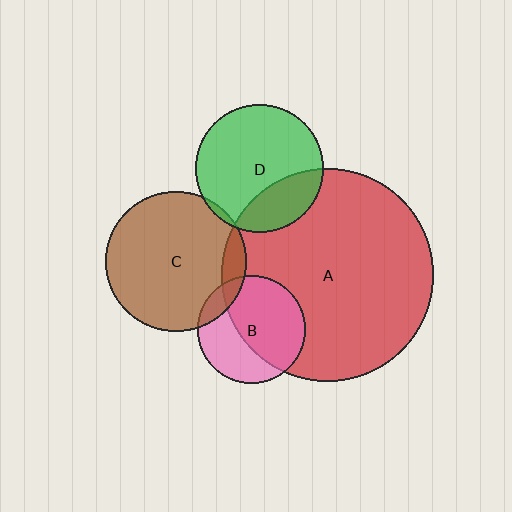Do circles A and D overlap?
Yes.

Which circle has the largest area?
Circle A (red).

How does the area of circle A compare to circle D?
Approximately 2.7 times.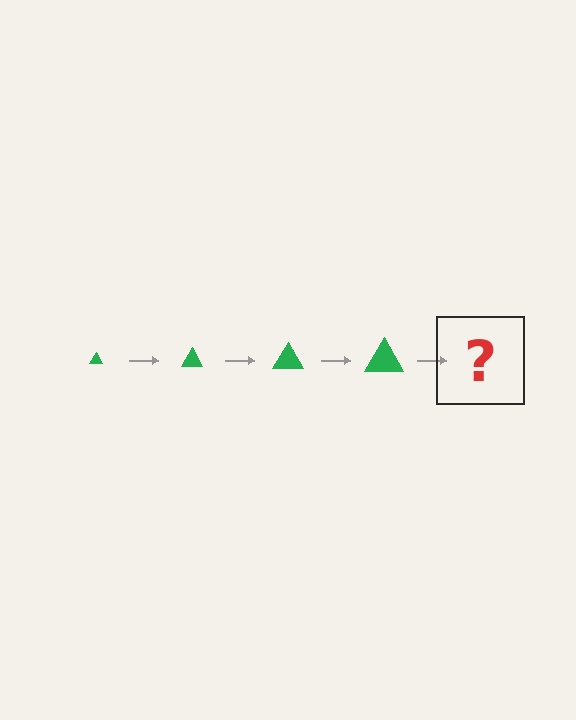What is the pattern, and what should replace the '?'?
The pattern is that the triangle gets progressively larger each step. The '?' should be a green triangle, larger than the previous one.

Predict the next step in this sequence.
The next step is a green triangle, larger than the previous one.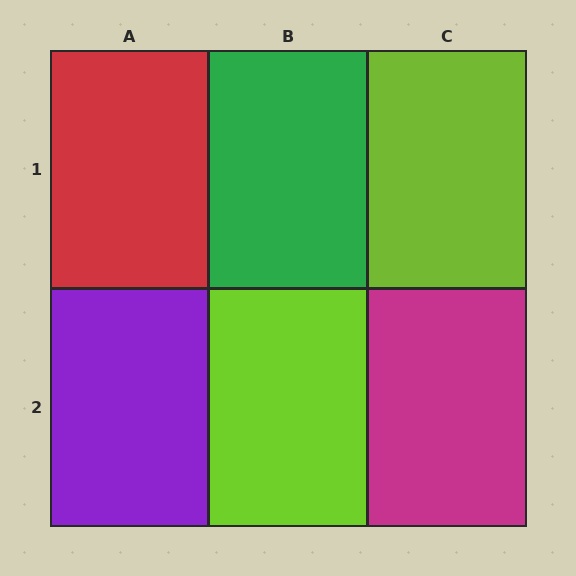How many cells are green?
1 cell is green.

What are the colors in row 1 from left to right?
Red, green, lime.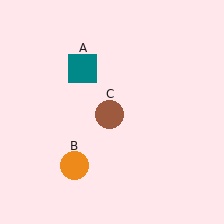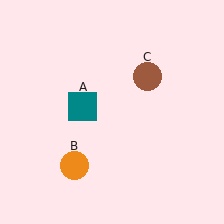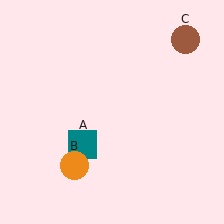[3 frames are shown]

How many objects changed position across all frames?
2 objects changed position: teal square (object A), brown circle (object C).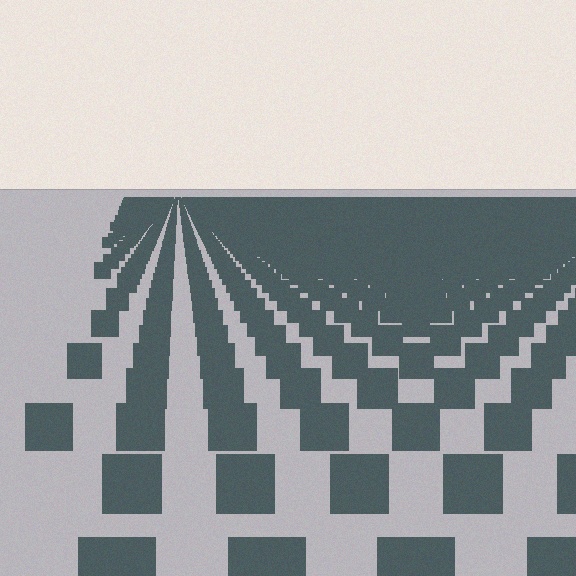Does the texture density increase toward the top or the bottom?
Density increases toward the top.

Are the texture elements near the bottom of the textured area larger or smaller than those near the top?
Larger. Near the bottom, elements are closer to the viewer and appear at a bigger on-screen size.